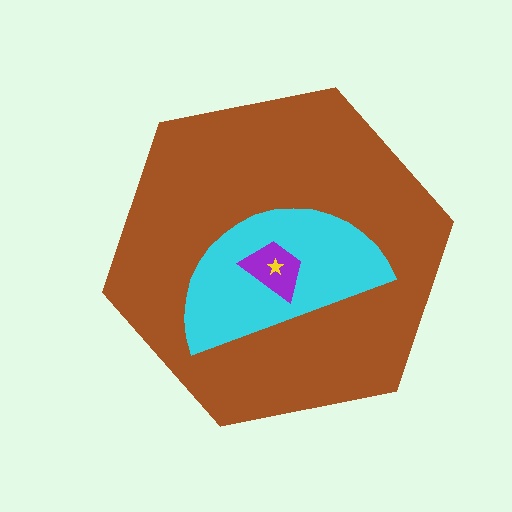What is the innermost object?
The yellow star.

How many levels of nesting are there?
4.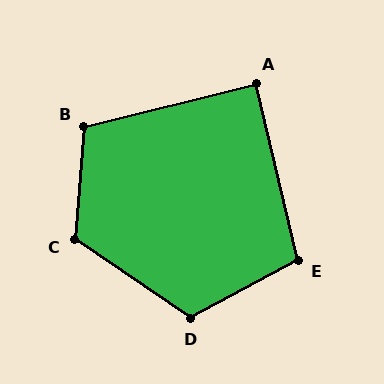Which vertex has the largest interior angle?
C, at approximately 120 degrees.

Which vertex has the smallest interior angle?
A, at approximately 89 degrees.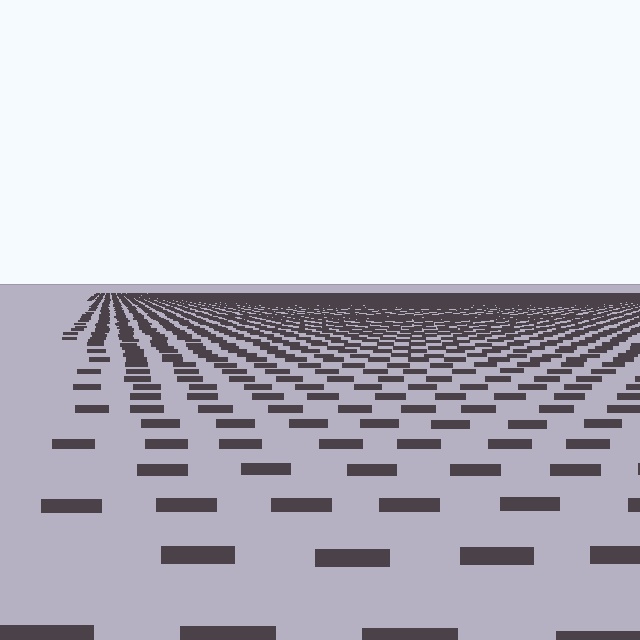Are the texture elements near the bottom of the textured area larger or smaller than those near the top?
Larger. Near the bottom, elements are closer to the viewer and appear at a bigger on-screen size.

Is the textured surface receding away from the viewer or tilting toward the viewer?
The surface is receding away from the viewer. Texture elements get smaller and denser toward the top.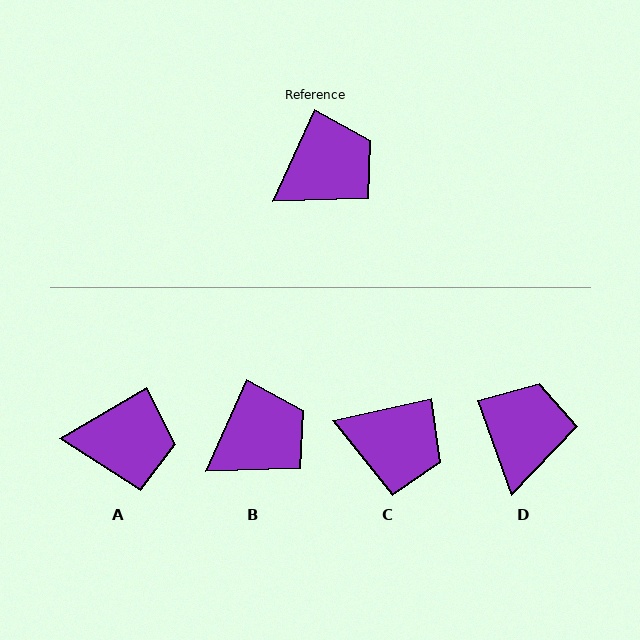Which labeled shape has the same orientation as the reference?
B.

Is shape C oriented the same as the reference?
No, it is off by about 53 degrees.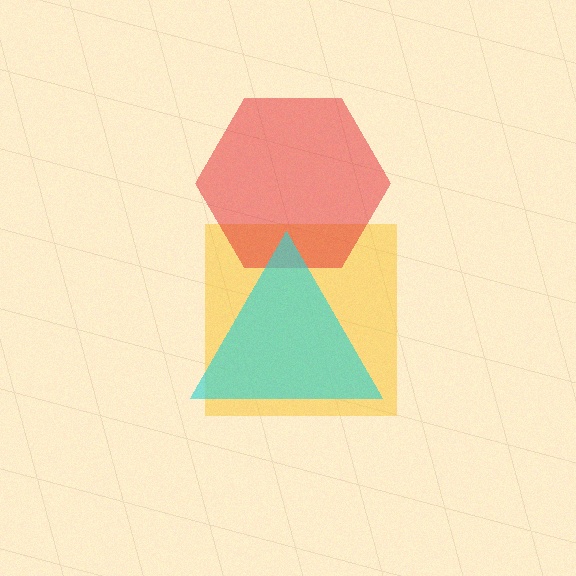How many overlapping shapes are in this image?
There are 3 overlapping shapes in the image.